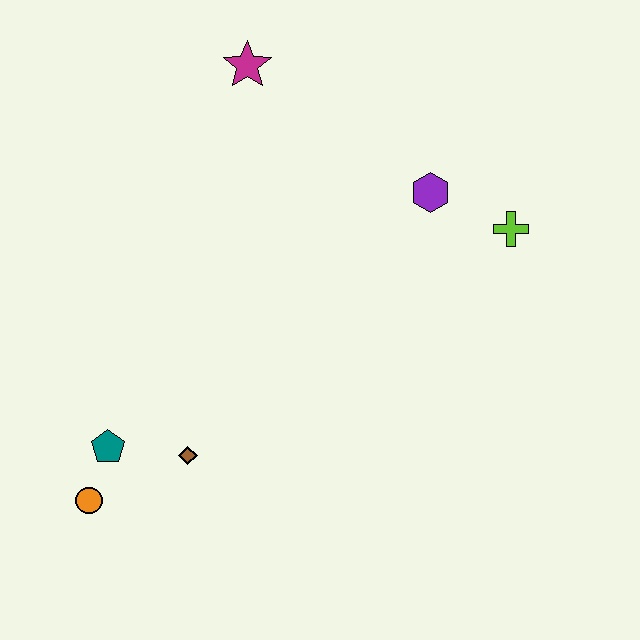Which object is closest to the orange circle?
The teal pentagon is closest to the orange circle.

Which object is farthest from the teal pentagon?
The lime cross is farthest from the teal pentagon.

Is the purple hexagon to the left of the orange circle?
No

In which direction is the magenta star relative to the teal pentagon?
The magenta star is above the teal pentagon.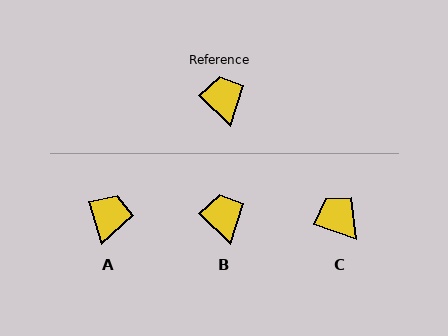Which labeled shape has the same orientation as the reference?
B.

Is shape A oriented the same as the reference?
No, it is off by about 30 degrees.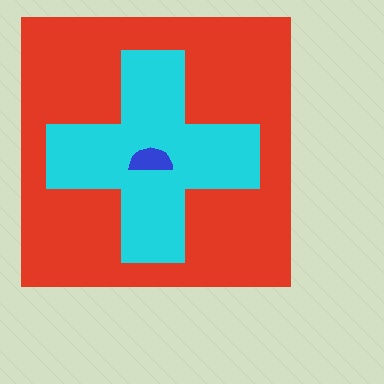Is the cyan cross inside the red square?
Yes.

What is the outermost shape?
The red square.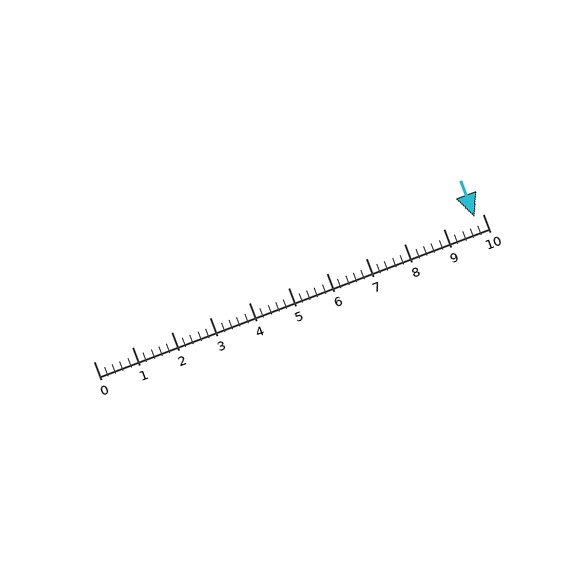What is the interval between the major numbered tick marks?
The major tick marks are spaced 1 units apart.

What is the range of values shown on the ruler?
The ruler shows values from 0 to 10.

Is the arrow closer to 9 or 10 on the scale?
The arrow is closer to 10.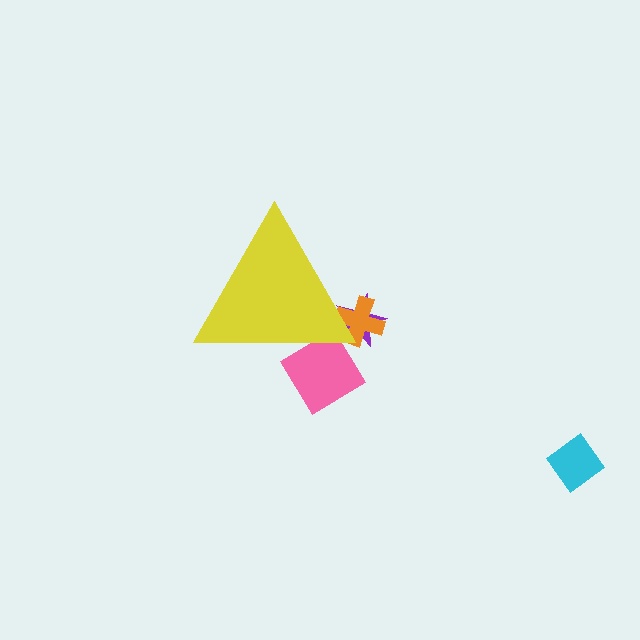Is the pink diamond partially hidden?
Yes, the pink diamond is partially hidden behind the yellow triangle.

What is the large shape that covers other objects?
A yellow triangle.